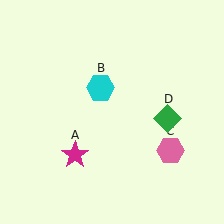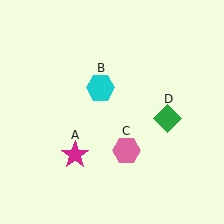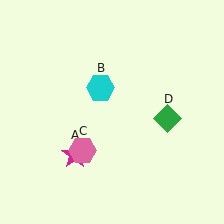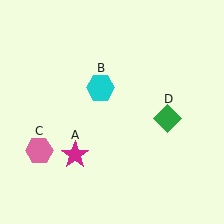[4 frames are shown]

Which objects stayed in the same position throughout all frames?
Magenta star (object A) and cyan hexagon (object B) and green diamond (object D) remained stationary.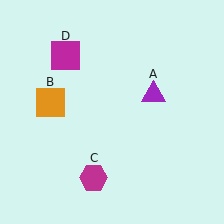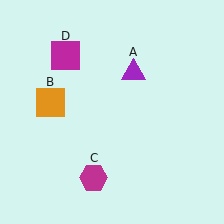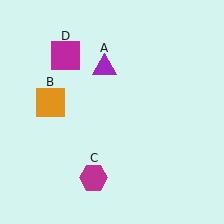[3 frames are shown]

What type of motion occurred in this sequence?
The purple triangle (object A) rotated counterclockwise around the center of the scene.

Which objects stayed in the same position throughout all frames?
Orange square (object B) and magenta hexagon (object C) and magenta square (object D) remained stationary.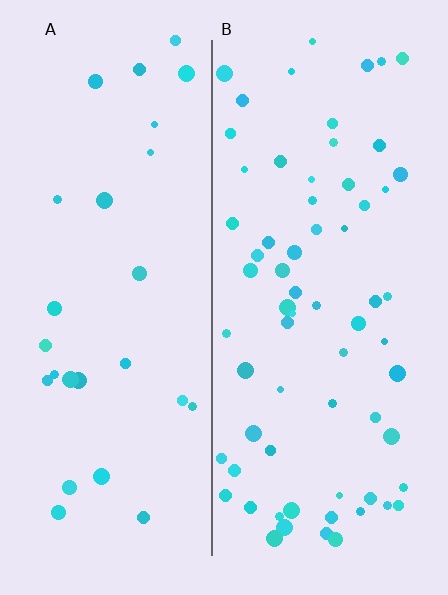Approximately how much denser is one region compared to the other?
Approximately 2.5× — region B over region A.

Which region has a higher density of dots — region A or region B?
B (the right).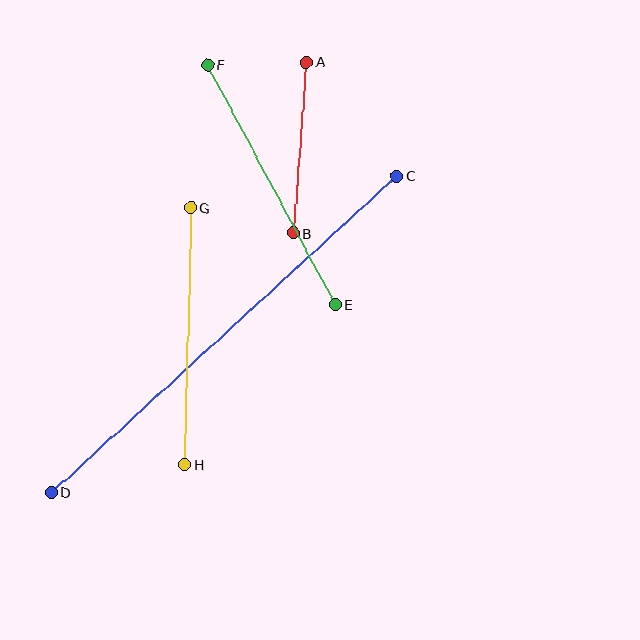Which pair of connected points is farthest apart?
Points C and D are farthest apart.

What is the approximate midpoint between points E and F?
The midpoint is at approximately (272, 185) pixels.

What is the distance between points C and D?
The distance is approximately 469 pixels.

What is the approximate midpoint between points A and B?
The midpoint is at approximately (300, 147) pixels.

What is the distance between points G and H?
The distance is approximately 257 pixels.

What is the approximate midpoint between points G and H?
The midpoint is at approximately (188, 336) pixels.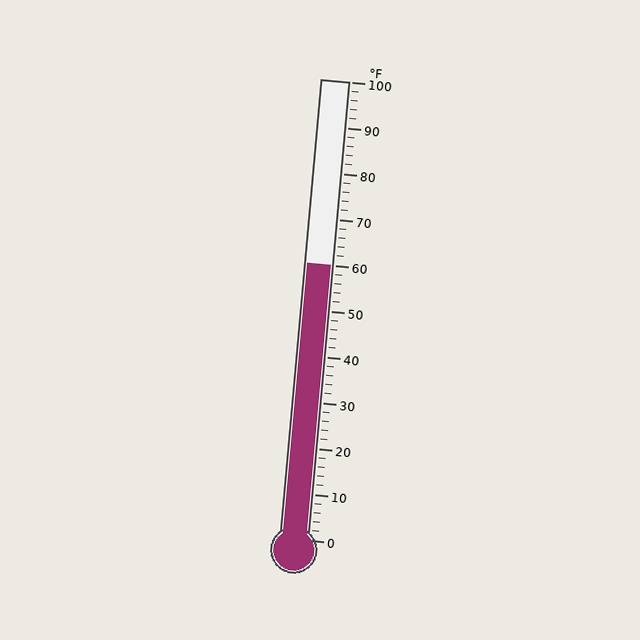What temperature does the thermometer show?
The thermometer shows approximately 60°F.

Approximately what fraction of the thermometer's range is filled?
The thermometer is filled to approximately 60% of its range.